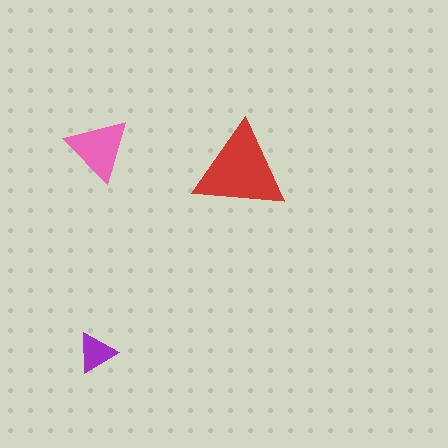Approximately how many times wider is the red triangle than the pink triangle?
About 1.5 times wider.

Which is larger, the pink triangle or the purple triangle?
The pink one.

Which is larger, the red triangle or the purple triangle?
The red one.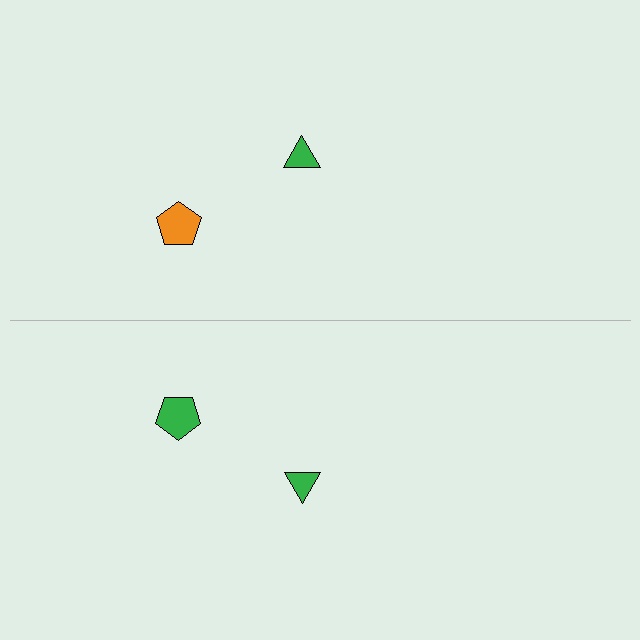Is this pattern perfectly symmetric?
No, the pattern is not perfectly symmetric. The green pentagon on the bottom side breaks the symmetry — its mirror counterpart is orange.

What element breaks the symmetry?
The green pentagon on the bottom side breaks the symmetry — its mirror counterpart is orange.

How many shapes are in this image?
There are 4 shapes in this image.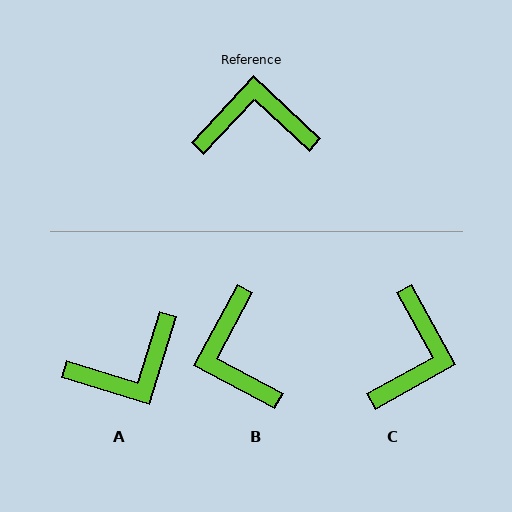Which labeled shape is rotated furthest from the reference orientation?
A, about 154 degrees away.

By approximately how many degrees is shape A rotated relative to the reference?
Approximately 154 degrees clockwise.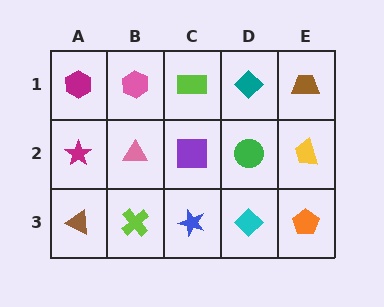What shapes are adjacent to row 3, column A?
A magenta star (row 2, column A), a lime cross (row 3, column B).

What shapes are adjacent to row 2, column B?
A pink hexagon (row 1, column B), a lime cross (row 3, column B), a magenta star (row 2, column A), a purple square (row 2, column C).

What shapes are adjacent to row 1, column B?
A pink triangle (row 2, column B), a magenta hexagon (row 1, column A), a lime rectangle (row 1, column C).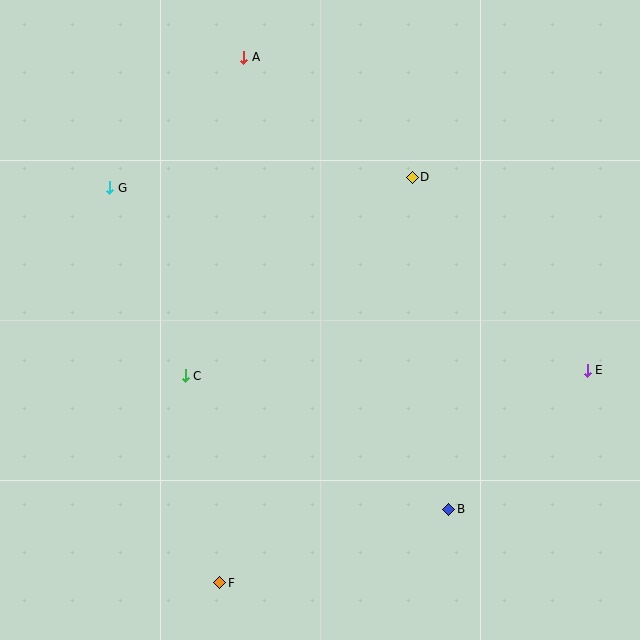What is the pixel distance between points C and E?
The distance between C and E is 402 pixels.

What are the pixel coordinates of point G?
Point G is at (110, 188).